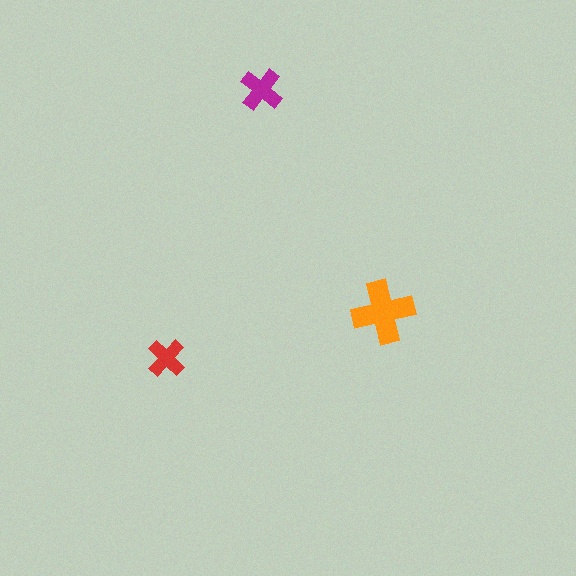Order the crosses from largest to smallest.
the orange one, the magenta one, the red one.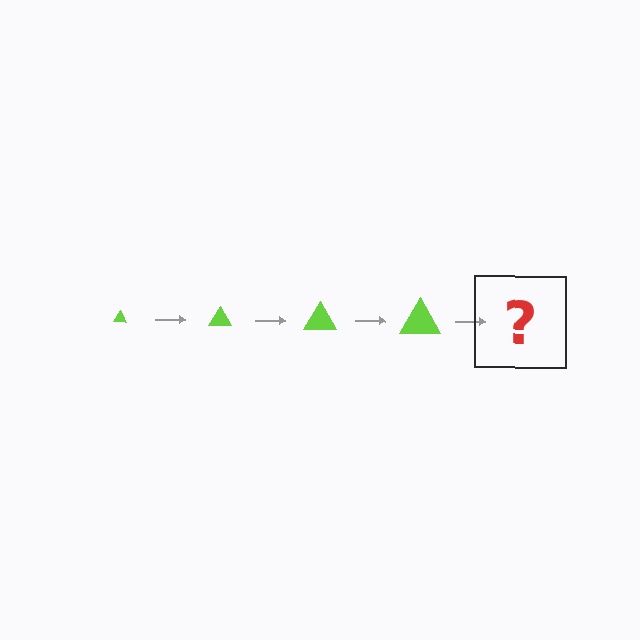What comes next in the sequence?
The next element should be a lime triangle, larger than the previous one.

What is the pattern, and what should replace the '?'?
The pattern is that the triangle gets progressively larger each step. The '?' should be a lime triangle, larger than the previous one.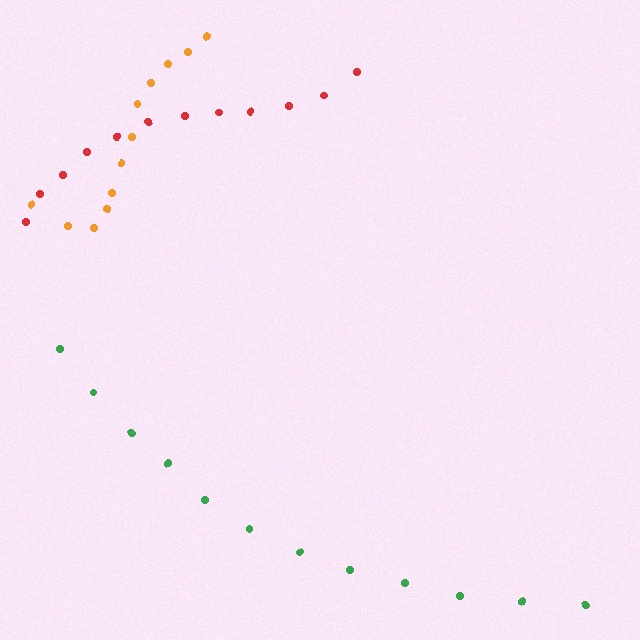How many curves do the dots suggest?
There are 3 distinct paths.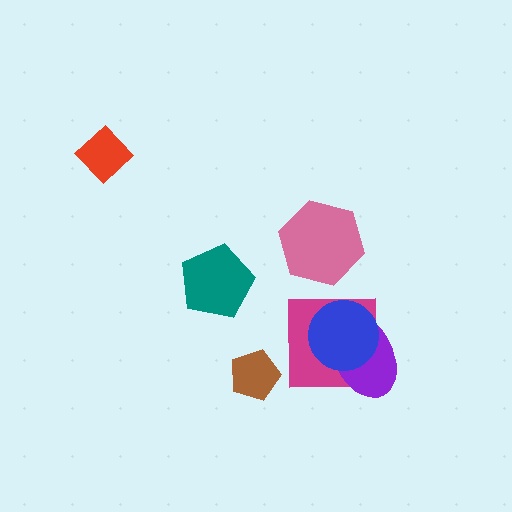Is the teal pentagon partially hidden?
No, no other shape covers it.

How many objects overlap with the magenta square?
2 objects overlap with the magenta square.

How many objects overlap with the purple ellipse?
2 objects overlap with the purple ellipse.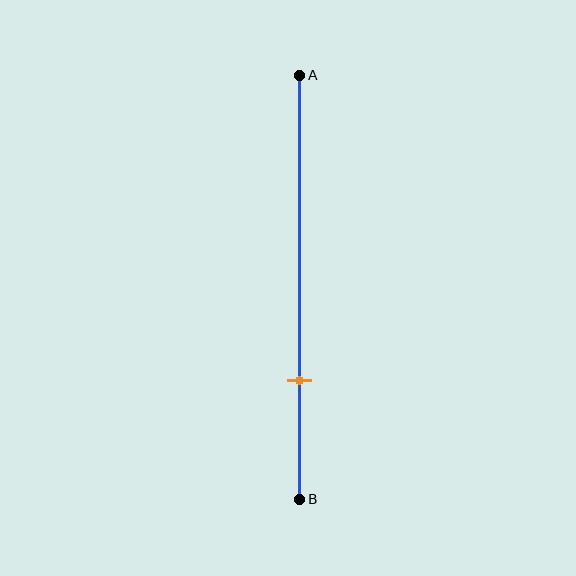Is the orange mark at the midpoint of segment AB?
No, the mark is at about 70% from A, not at the 50% midpoint.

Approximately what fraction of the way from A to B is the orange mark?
The orange mark is approximately 70% of the way from A to B.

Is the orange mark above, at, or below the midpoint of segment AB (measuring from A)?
The orange mark is below the midpoint of segment AB.